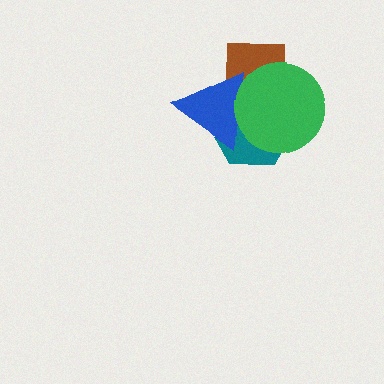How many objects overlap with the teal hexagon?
3 objects overlap with the teal hexagon.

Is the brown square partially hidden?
Yes, it is partially covered by another shape.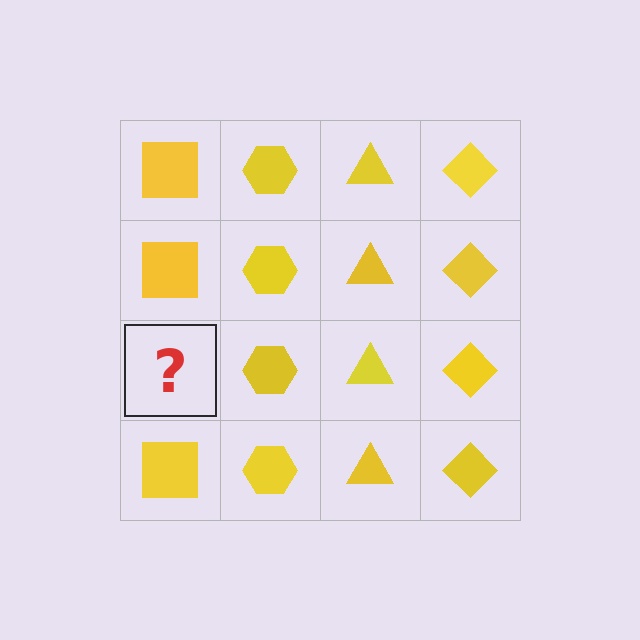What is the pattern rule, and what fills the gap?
The rule is that each column has a consistent shape. The gap should be filled with a yellow square.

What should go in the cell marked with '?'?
The missing cell should contain a yellow square.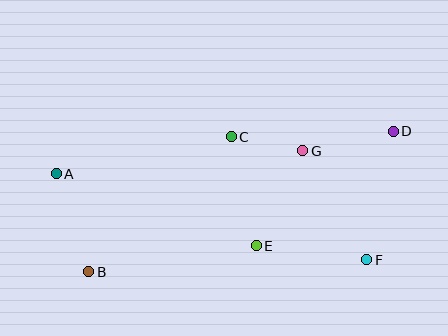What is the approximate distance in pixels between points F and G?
The distance between F and G is approximately 127 pixels.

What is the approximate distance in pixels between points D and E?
The distance between D and E is approximately 178 pixels.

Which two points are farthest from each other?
Points A and D are farthest from each other.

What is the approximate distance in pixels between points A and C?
The distance between A and C is approximately 179 pixels.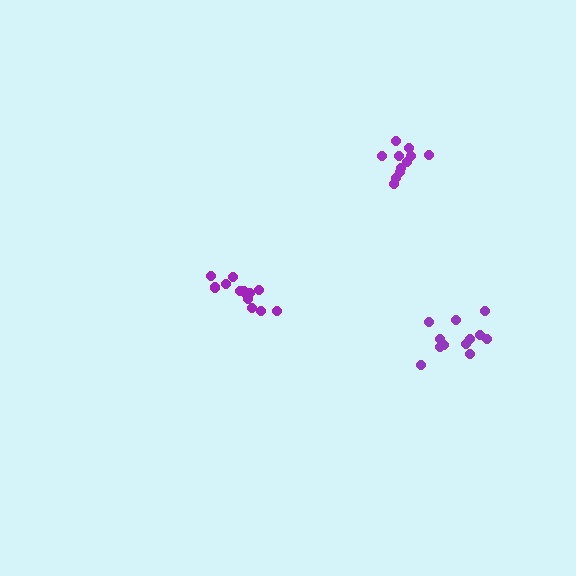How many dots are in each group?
Group 1: 13 dots, Group 2: 12 dots, Group 3: 11 dots (36 total).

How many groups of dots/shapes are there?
There are 3 groups.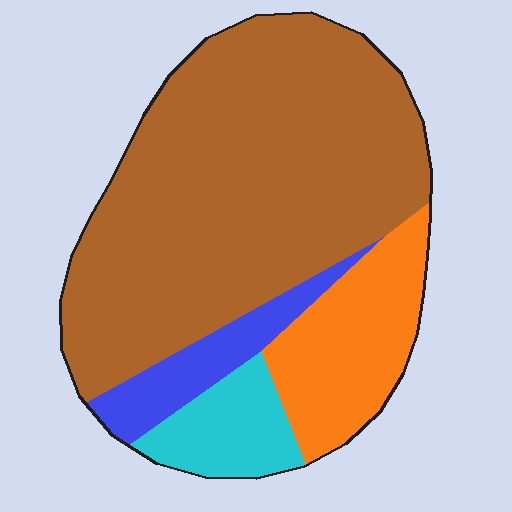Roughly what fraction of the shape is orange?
Orange covers about 15% of the shape.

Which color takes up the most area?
Brown, at roughly 65%.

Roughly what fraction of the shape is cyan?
Cyan covers roughly 10% of the shape.